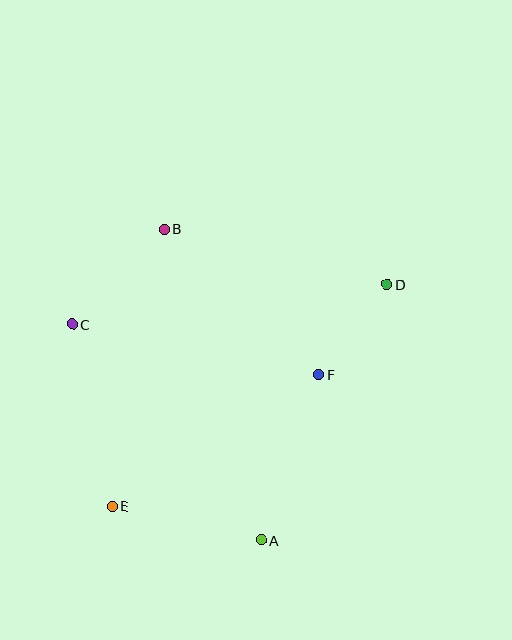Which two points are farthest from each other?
Points D and E are farthest from each other.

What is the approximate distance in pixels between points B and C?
The distance between B and C is approximately 132 pixels.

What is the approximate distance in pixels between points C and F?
The distance between C and F is approximately 252 pixels.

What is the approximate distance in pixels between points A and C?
The distance between A and C is approximately 287 pixels.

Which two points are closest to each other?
Points D and F are closest to each other.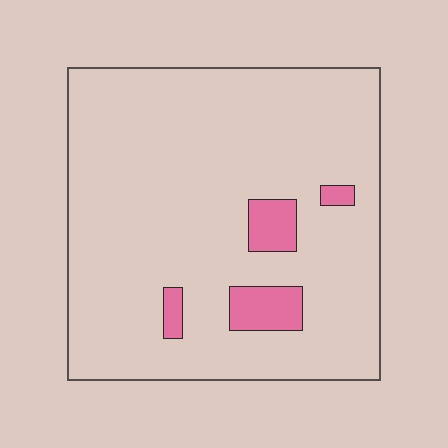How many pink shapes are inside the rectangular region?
4.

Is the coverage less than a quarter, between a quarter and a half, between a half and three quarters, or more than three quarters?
Less than a quarter.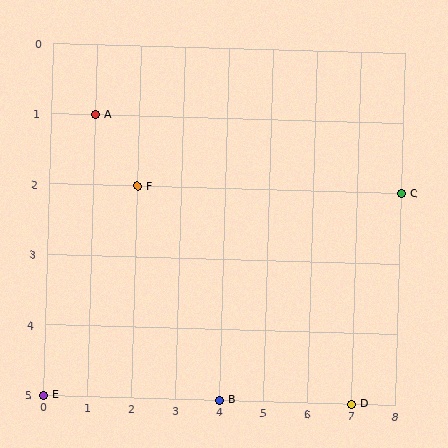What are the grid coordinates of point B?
Point B is at grid coordinates (4, 5).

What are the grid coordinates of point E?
Point E is at grid coordinates (0, 5).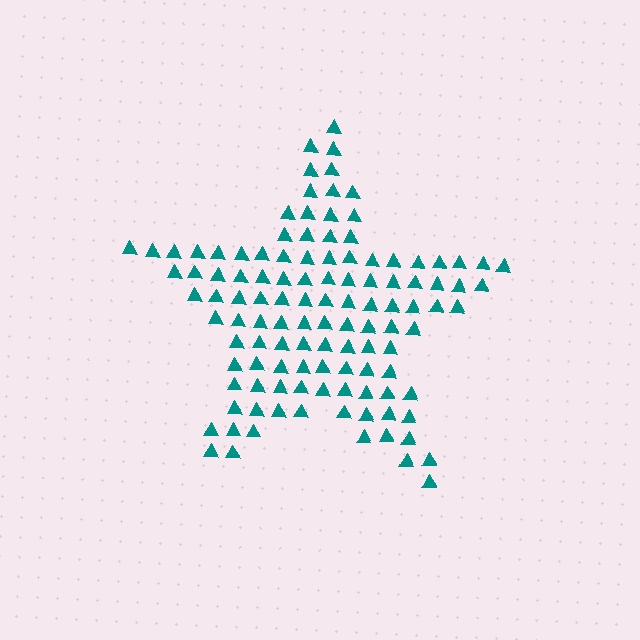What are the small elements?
The small elements are triangles.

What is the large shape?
The large shape is a star.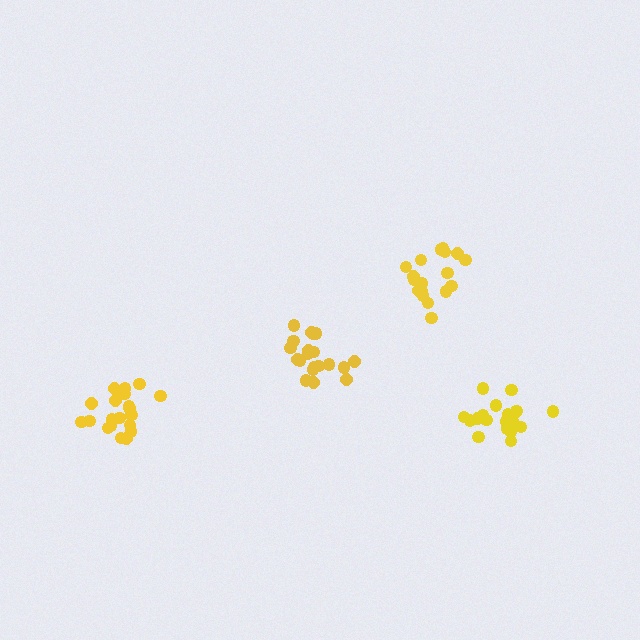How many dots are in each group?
Group 1: 19 dots, Group 2: 21 dots, Group 3: 20 dots, Group 4: 21 dots (81 total).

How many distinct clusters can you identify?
There are 4 distinct clusters.